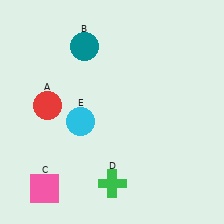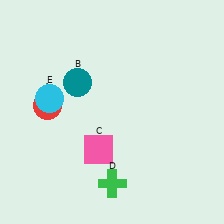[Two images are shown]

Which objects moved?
The objects that moved are: the teal circle (B), the pink square (C), the cyan circle (E).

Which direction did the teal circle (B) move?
The teal circle (B) moved down.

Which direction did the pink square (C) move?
The pink square (C) moved right.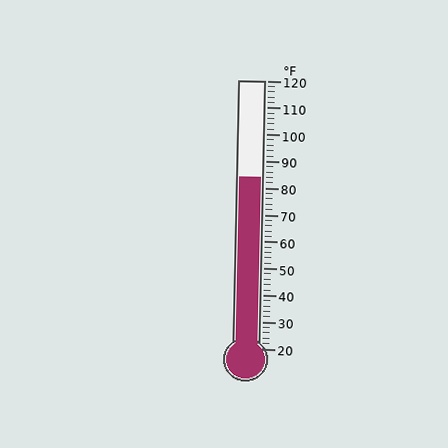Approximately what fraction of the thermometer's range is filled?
The thermometer is filled to approximately 65% of its range.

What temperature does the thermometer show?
The thermometer shows approximately 84°F.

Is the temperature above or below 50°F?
The temperature is above 50°F.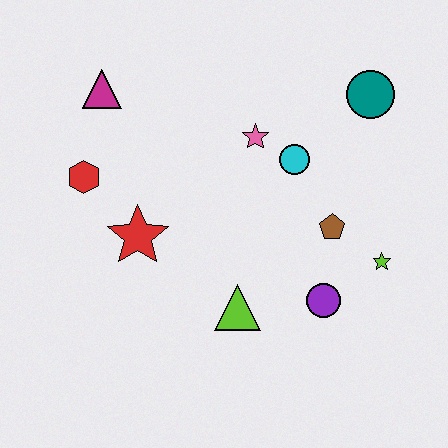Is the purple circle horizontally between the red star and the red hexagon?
No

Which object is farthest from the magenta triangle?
The lime star is farthest from the magenta triangle.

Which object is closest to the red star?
The red hexagon is closest to the red star.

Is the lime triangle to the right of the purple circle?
No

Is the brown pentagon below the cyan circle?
Yes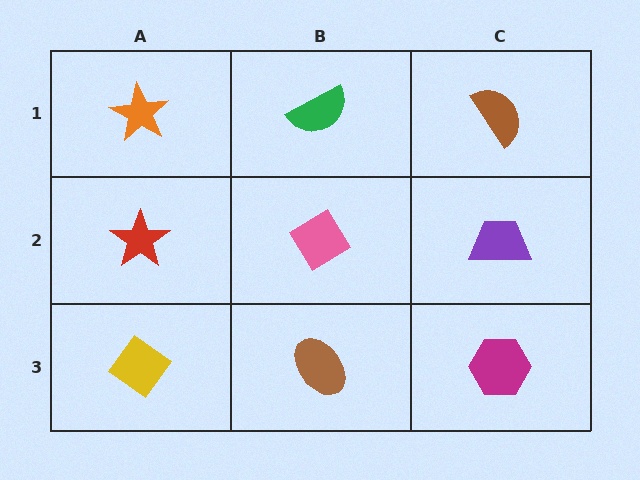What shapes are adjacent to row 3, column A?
A red star (row 2, column A), a brown ellipse (row 3, column B).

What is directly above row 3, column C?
A purple trapezoid.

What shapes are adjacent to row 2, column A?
An orange star (row 1, column A), a yellow diamond (row 3, column A), a pink diamond (row 2, column B).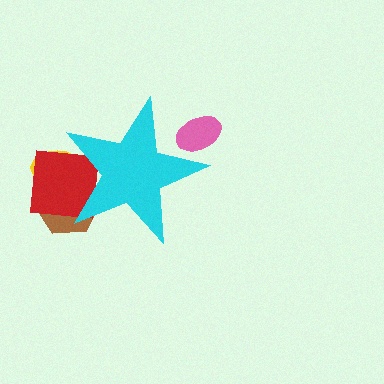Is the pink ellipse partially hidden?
Yes, the pink ellipse is partially hidden behind the cyan star.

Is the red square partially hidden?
Yes, the red square is partially hidden behind the cyan star.